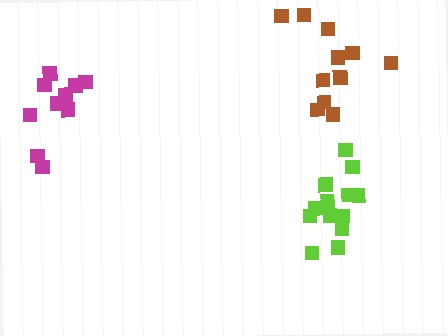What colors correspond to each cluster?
The clusters are colored: lime, magenta, brown.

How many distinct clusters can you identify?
There are 3 distinct clusters.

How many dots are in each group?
Group 1: 13 dots, Group 2: 10 dots, Group 3: 11 dots (34 total).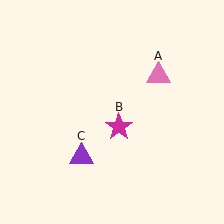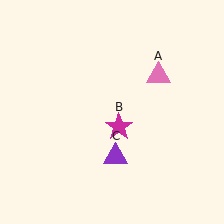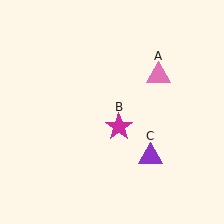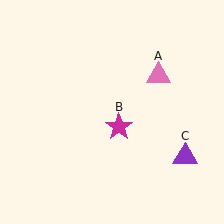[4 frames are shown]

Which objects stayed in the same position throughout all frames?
Pink triangle (object A) and magenta star (object B) remained stationary.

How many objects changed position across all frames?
1 object changed position: purple triangle (object C).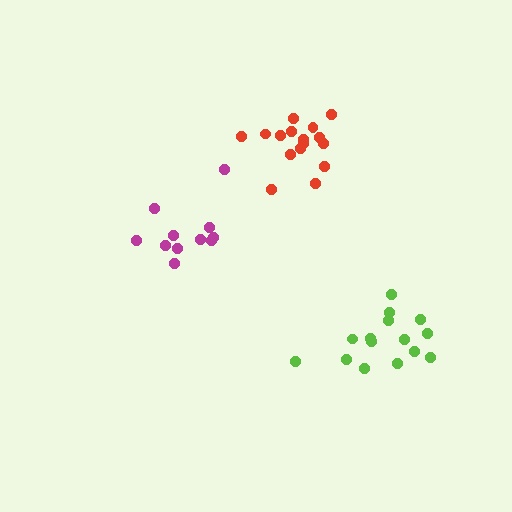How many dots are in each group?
Group 1: 11 dots, Group 2: 15 dots, Group 3: 16 dots (42 total).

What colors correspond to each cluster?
The clusters are colored: magenta, lime, red.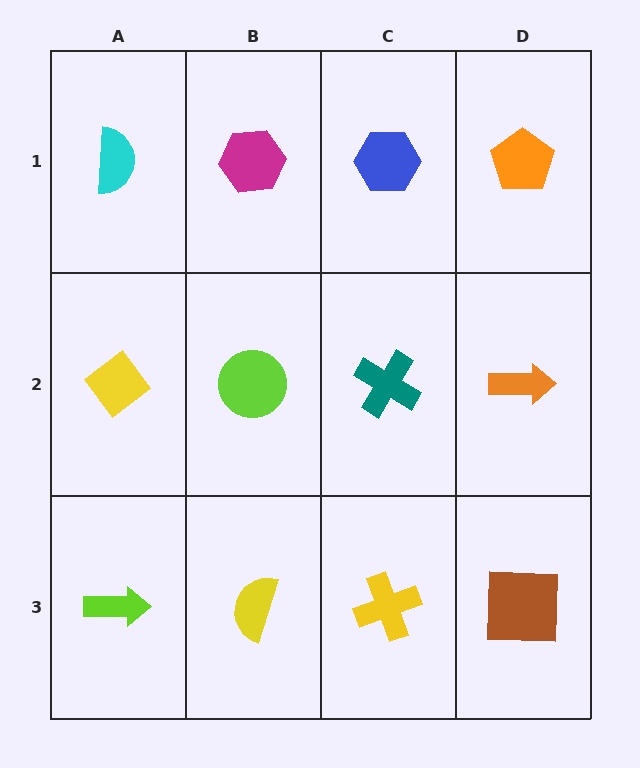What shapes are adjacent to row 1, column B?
A lime circle (row 2, column B), a cyan semicircle (row 1, column A), a blue hexagon (row 1, column C).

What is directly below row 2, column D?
A brown square.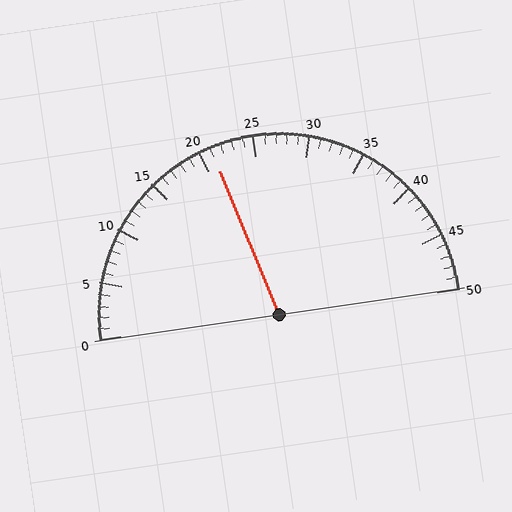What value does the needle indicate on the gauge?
The needle indicates approximately 21.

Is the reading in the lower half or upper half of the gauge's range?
The reading is in the lower half of the range (0 to 50).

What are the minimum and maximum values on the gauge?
The gauge ranges from 0 to 50.